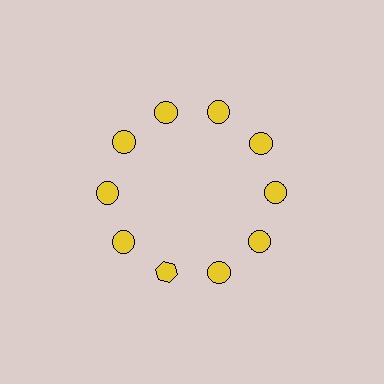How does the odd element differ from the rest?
It has a different shape: hexagon instead of circle.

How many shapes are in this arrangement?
There are 10 shapes arranged in a ring pattern.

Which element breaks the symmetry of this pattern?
The yellow hexagon at roughly the 7 o'clock position breaks the symmetry. All other shapes are yellow circles.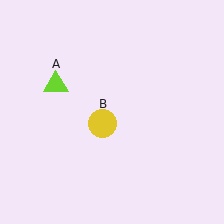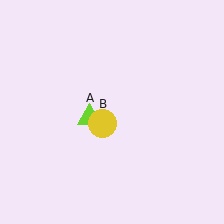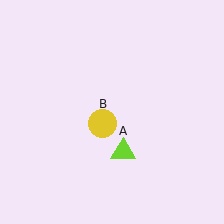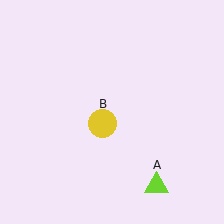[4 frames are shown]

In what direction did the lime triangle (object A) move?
The lime triangle (object A) moved down and to the right.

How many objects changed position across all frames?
1 object changed position: lime triangle (object A).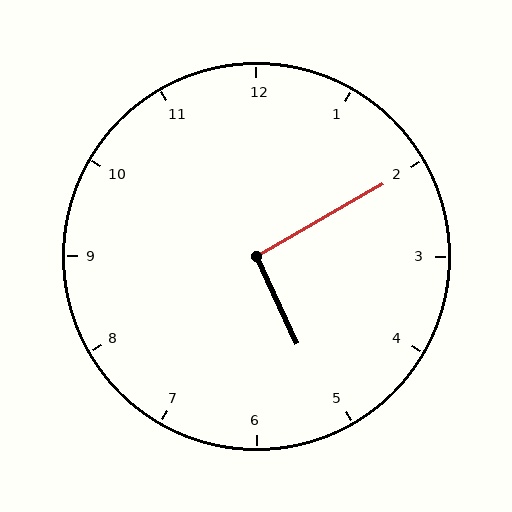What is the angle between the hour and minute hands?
Approximately 95 degrees.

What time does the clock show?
5:10.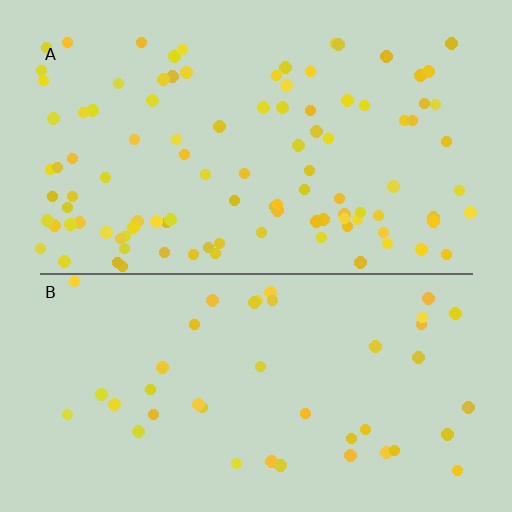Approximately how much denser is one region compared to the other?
Approximately 2.4× — region A over region B.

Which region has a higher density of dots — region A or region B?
A (the top).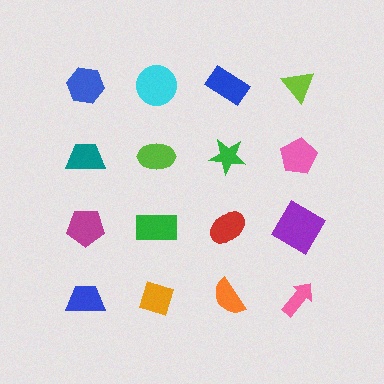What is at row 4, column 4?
A pink arrow.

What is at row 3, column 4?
A purple diamond.